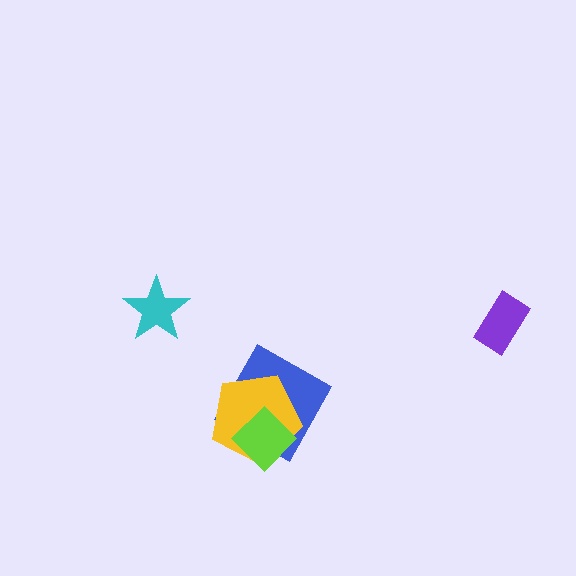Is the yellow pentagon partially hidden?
Yes, it is partially covered by another shape.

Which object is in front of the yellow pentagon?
The lime diamond is in front of the yellow pentagon.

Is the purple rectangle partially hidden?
No, no other shape covers it.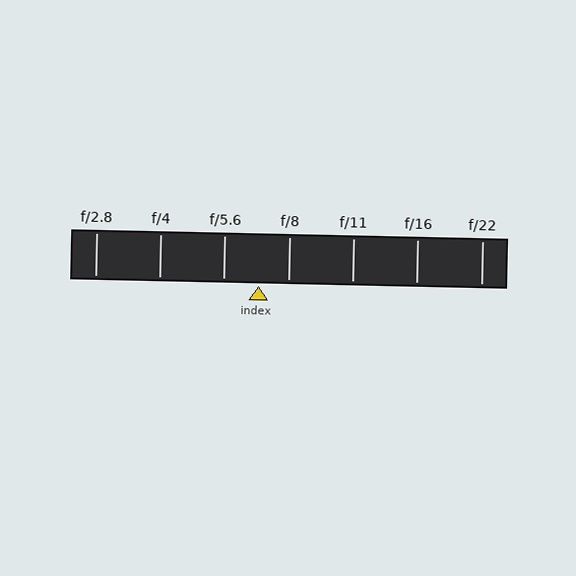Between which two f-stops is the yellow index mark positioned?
The index mark is between f/5.6 and f/8.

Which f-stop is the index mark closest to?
The index mark is closest to f/8.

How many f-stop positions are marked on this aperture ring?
There are 7 f-stop positions marked.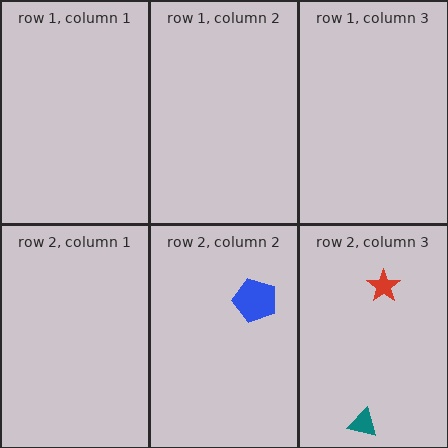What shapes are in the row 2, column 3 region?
The teal triangle, the red star.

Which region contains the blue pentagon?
The row 2, column 2 region.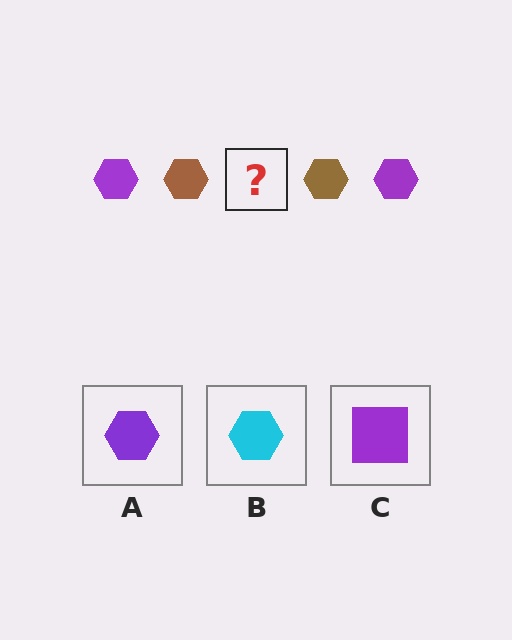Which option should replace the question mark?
Option A.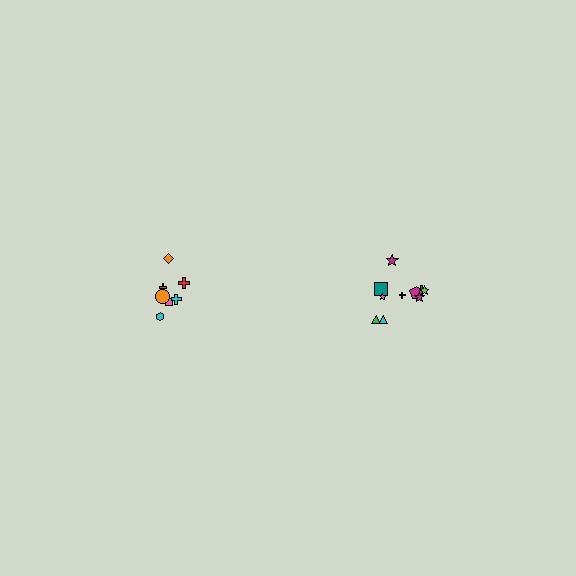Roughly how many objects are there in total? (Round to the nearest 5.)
Roughly 15 objects in total.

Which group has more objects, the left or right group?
The right group.